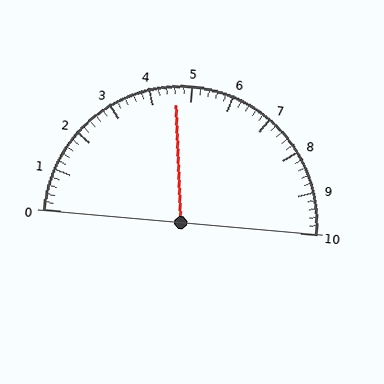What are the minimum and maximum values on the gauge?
The gauge ranges from 0 to 10.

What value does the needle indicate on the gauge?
The needle indicates approximately 4.6.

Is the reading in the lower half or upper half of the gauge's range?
The reading is in the lower half of the range (0 to 10).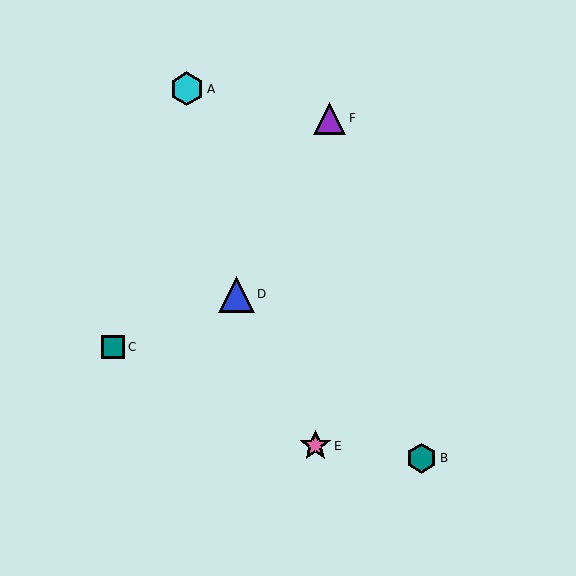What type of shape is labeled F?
Shape F is a purple triangle.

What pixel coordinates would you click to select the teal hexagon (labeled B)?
Click at (422, 458) to select the teal hexagon B.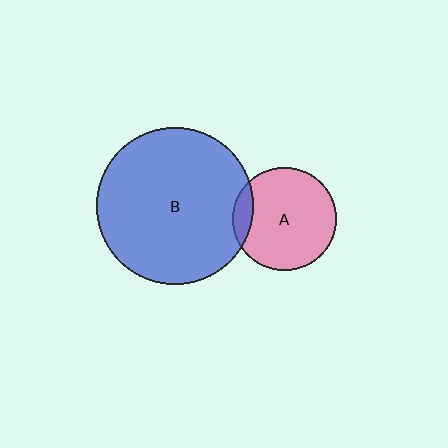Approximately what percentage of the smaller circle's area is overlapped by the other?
Approximately 10%.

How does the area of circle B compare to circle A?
Approximately 2.3 times.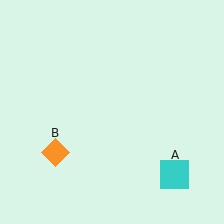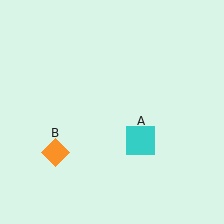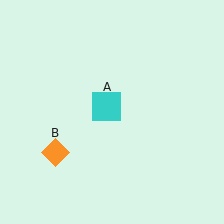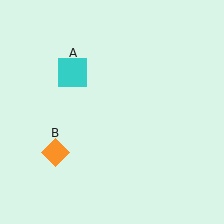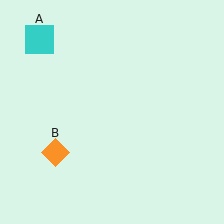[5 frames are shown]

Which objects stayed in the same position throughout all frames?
Orange diamond (object B) remained stationary.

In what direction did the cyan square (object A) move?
The cyan square (object A) moved up and to the left.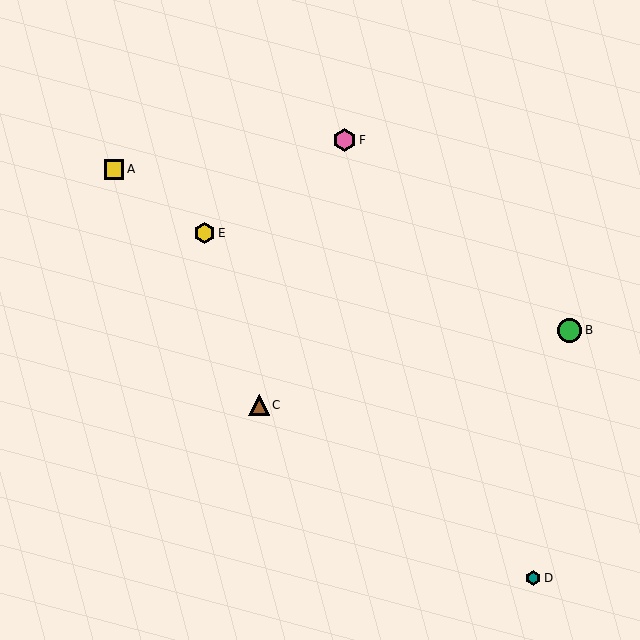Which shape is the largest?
The green circle (labeled B) is the largest.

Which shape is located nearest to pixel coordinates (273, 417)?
The brown triangle (labeled C) at (259, 405) is nearest to that location.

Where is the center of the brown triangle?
The center of the brown triangle is at (259, 405).